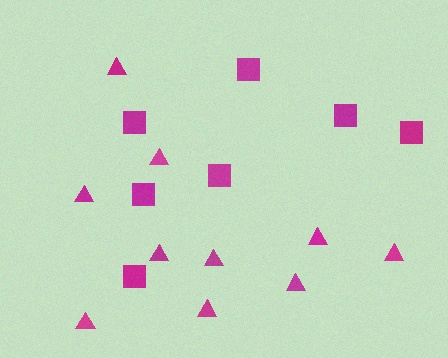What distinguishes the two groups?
There are 2 groups: one group of squares (7) and one group of triangles (10).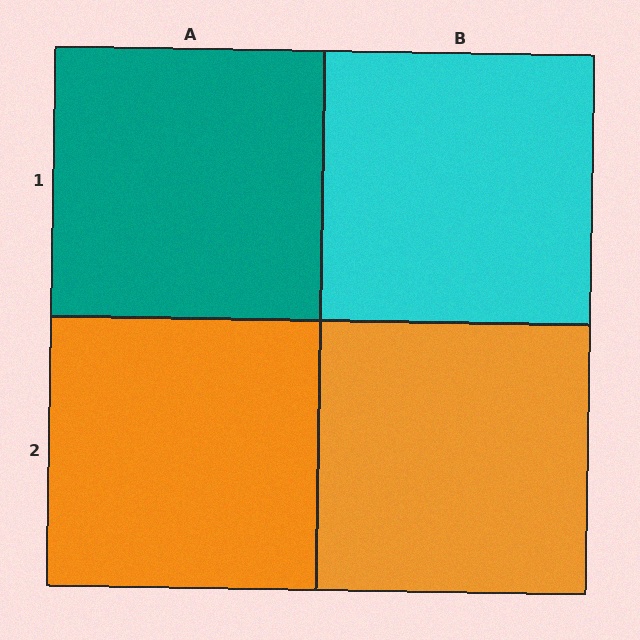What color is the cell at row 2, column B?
Orange.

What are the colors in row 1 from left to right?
Teal, cyan.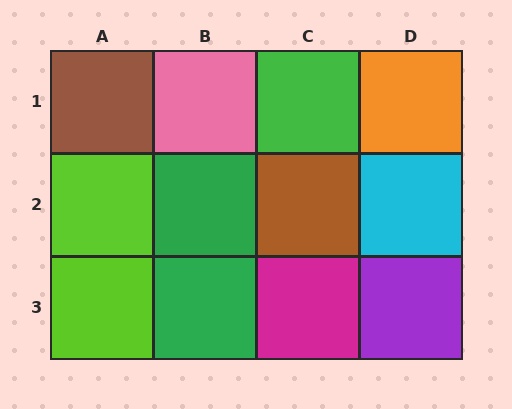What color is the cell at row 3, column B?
Green.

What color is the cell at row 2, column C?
Brown.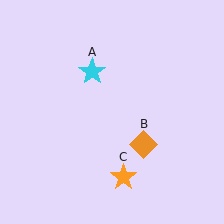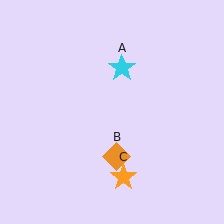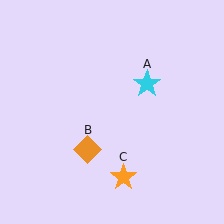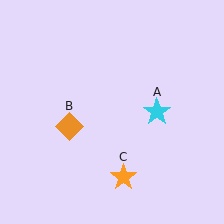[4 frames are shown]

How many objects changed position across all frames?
2 objects changed position: cyan star (object A), orange diamond (object B).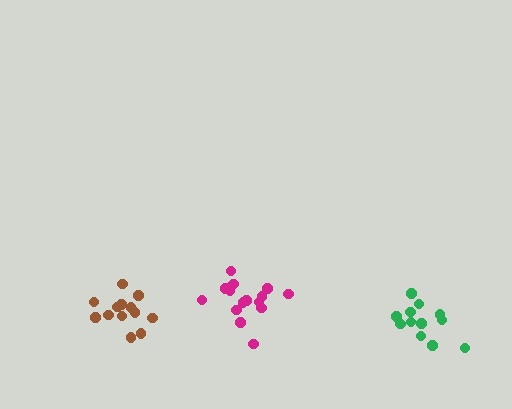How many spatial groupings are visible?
There are 3 spatial groupings.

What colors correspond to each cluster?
The clusters are colored: green, brown, magenta.